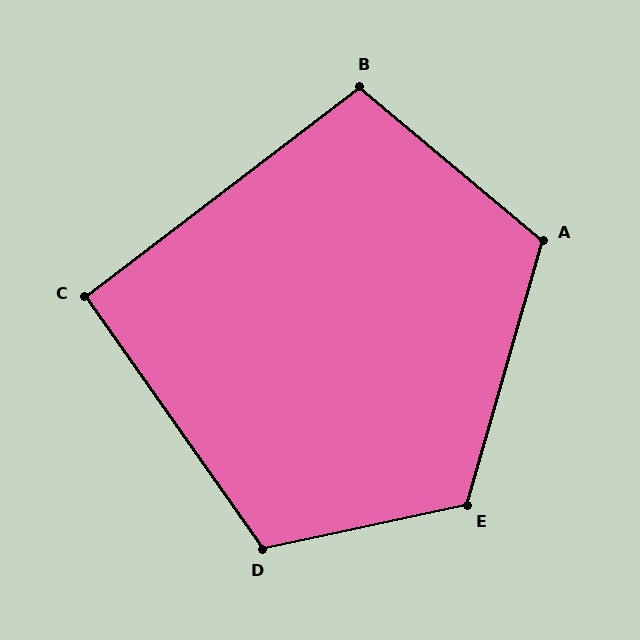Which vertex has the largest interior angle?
E, at approximately 118 degrees.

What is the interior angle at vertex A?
Approximately 114 degrees (obtuse).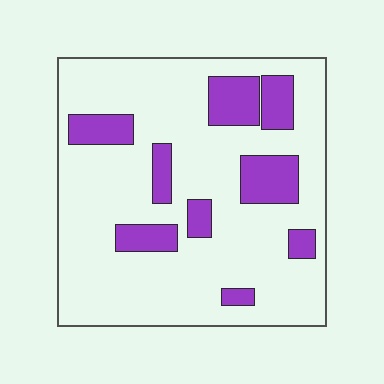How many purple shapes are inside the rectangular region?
9.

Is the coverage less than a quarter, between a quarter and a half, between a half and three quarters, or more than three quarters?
Less than a quarter.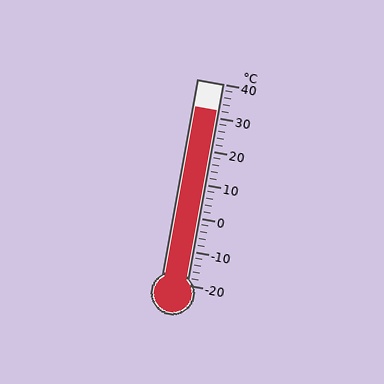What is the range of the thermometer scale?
The thermometer scale ranges from -20°C to 40°C.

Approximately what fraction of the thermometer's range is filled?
The thermometer is filled to approximately 85% of its range.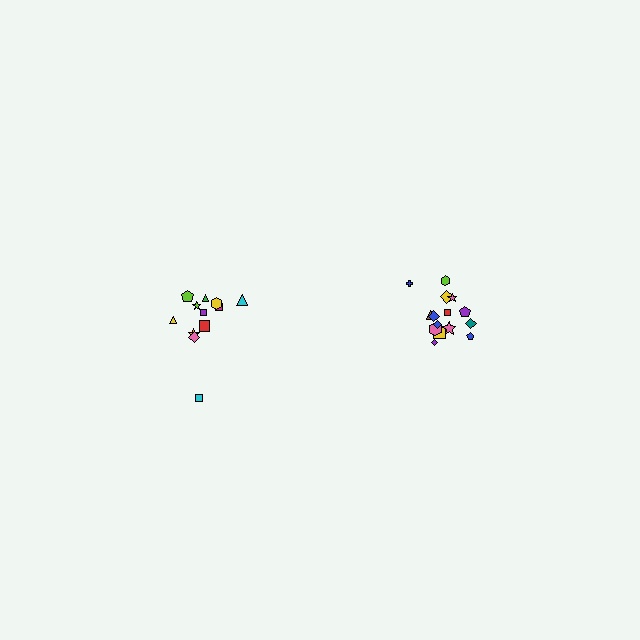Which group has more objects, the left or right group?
The right group.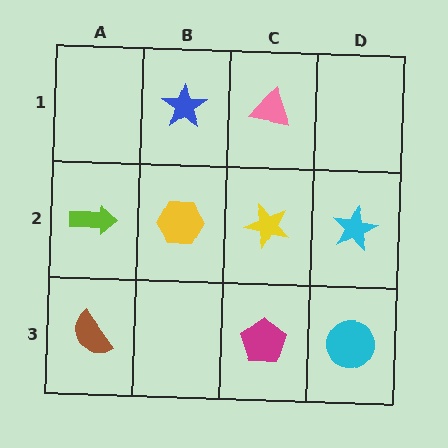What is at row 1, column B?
A blue star.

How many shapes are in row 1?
2 shapes.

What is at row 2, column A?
A lime arrow.